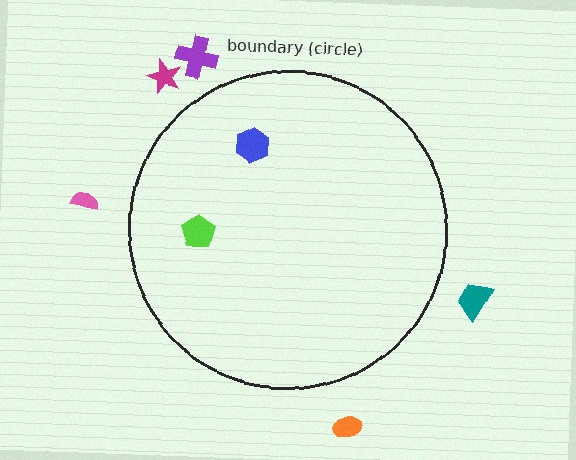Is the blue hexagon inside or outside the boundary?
Inside.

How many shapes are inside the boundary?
2 inside, 5 outside.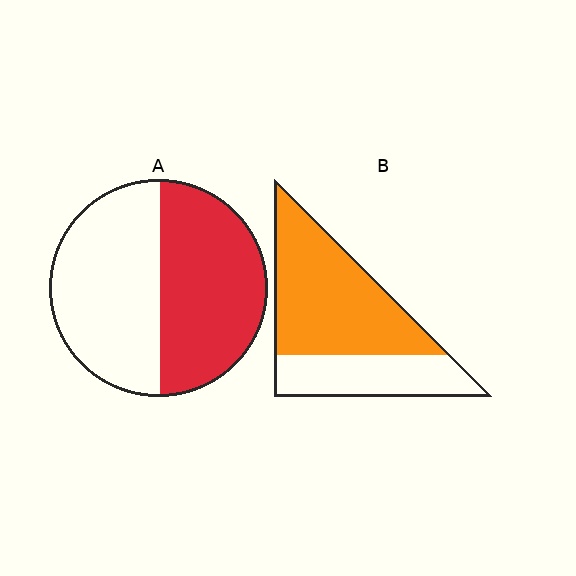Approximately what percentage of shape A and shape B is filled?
A is approximately 50% and B is approximately 65%.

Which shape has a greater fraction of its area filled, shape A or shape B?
Shape B.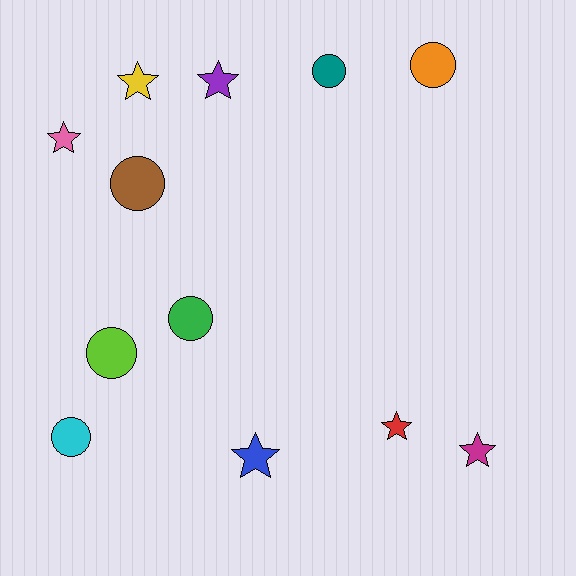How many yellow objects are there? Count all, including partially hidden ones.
There is 1 yellow object.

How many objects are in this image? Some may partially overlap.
There are 12 objects.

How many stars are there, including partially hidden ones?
There are 6 stars.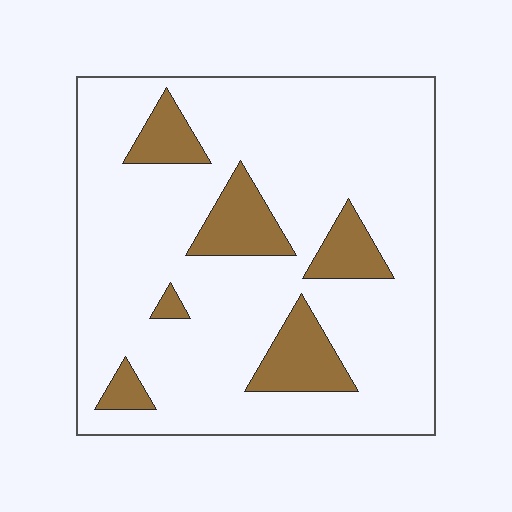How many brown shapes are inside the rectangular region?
6.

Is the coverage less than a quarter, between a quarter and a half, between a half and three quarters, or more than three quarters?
Less than a quarter.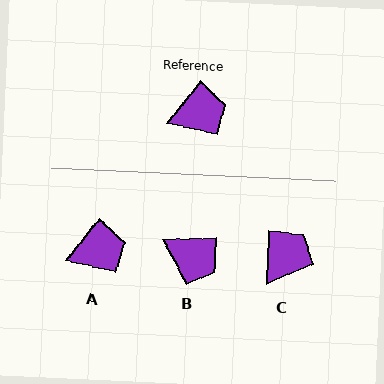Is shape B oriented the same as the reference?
No, it is off by about 49 degrees.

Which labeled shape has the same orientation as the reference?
A.